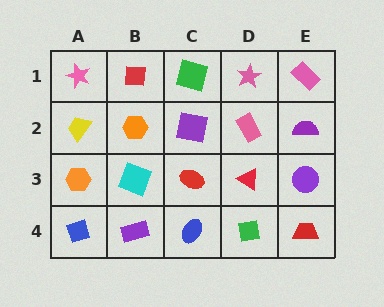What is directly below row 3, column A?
A blue diamond.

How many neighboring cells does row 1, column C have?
3.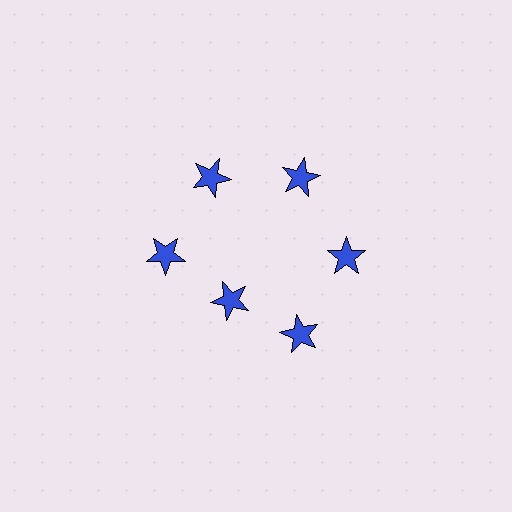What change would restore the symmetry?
The symmetry would be restored by moving it outward, back onto the ring so that all 6 stars sit at equal angles and equal distance from the center.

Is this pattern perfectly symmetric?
No. The 6 blue stars are arranged in a ring, but one element near the 7 o'clock position is pulled inward toward the center, breaking the 6-fold rotational symmetry.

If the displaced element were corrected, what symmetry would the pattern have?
It would have 6-fold rotational symmetry — the pattern would map onto itself every 60 degrees.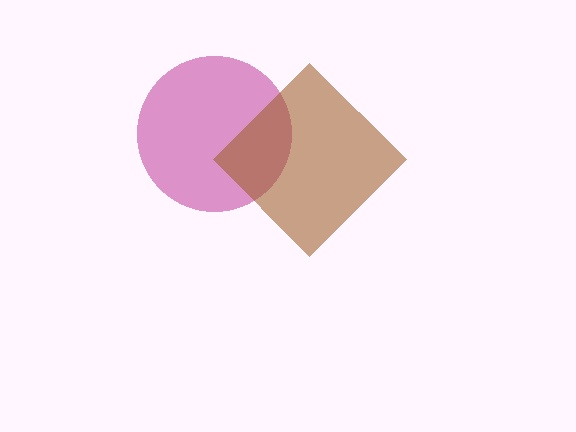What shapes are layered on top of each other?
The layered shapes are: a magenta circle, a brown diamond.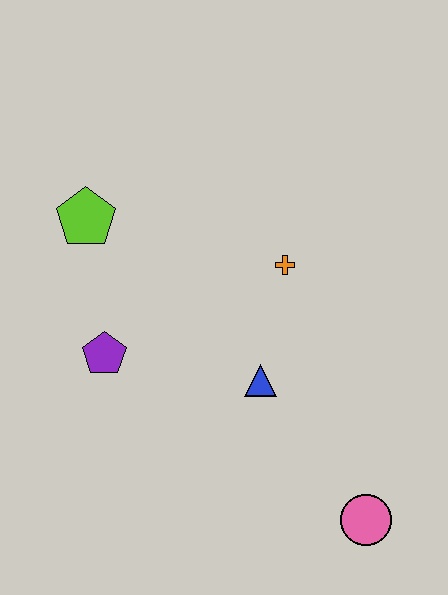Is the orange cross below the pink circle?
No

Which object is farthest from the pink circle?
The lime pentagon is farthest from the pink circle.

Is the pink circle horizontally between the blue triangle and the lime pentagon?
No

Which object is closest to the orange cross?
The blue triangle is closest to the orange cross.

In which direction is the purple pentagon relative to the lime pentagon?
The purple pentagon is below the lime pentagon.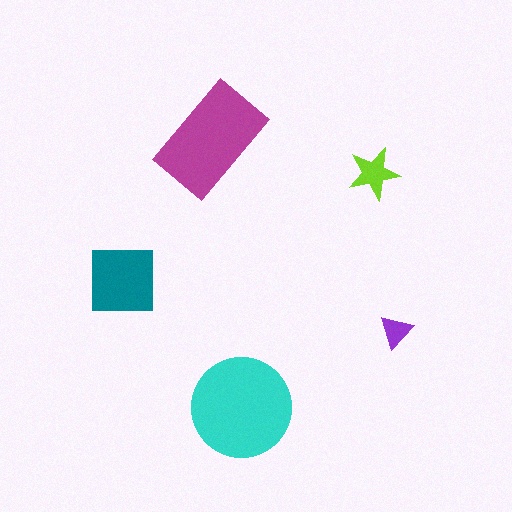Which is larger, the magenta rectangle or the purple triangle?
The magenta rectangle.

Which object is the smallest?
The purple triangle.